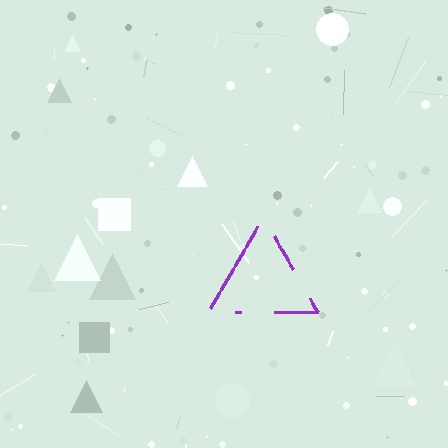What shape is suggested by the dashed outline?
The dashed outline suggests a triangle.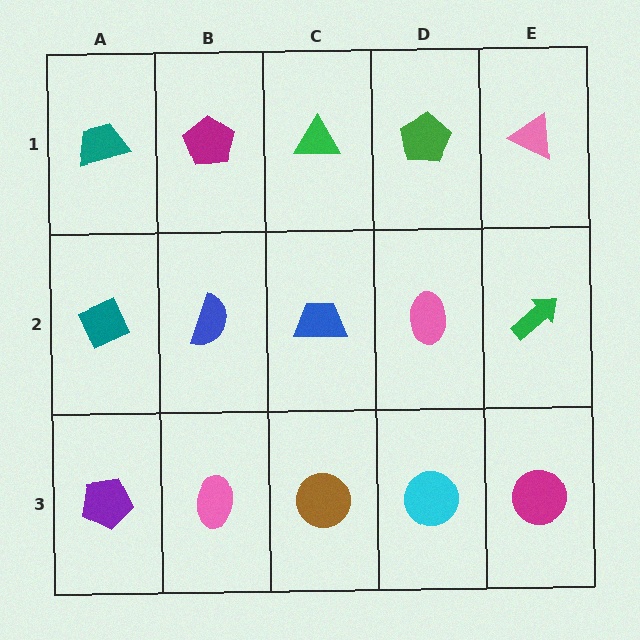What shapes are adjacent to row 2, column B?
A magenta pentagon (row 1, column B), a pink ellipse (row 3, column B), a teal diamond (row 2, column A), a blue trapezoid (row 2, column C).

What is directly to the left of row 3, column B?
A purple pentagon.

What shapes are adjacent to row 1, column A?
A teal diamond (row 2, column A), a magenta pentagon (row 1, column B).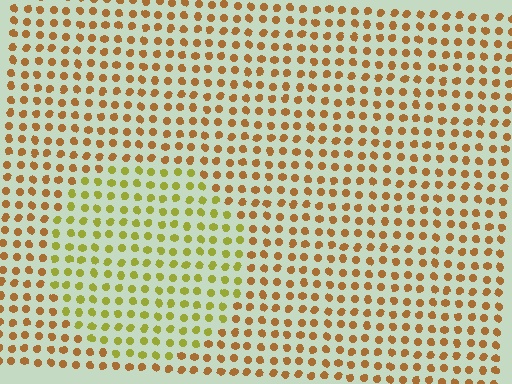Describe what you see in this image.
The image is filled with small brown elements in a uniform arrangement. A circle-shaped region is visible where the elements are tinted to a slightly different hue, forming a subtle color boundary.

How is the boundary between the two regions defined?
The boundary is defined purely by a slight shift in hue (about 39 degrees). Spacing, size, and orientation are identical on both sides.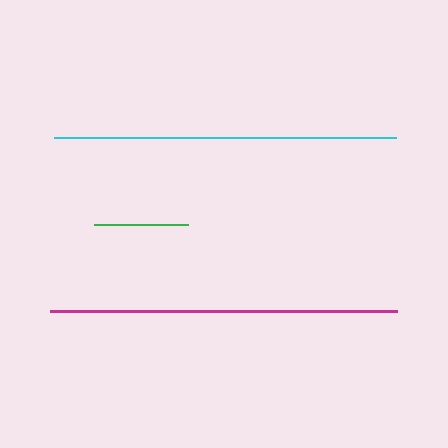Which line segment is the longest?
The magenta line is the longest at approximately 347 pixels.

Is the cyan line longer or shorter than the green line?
The cyan line is longer than the green line.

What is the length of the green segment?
The green segment is approximately 93 pixels long.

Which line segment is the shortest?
The green line is the shortest at approximately 93 pixels.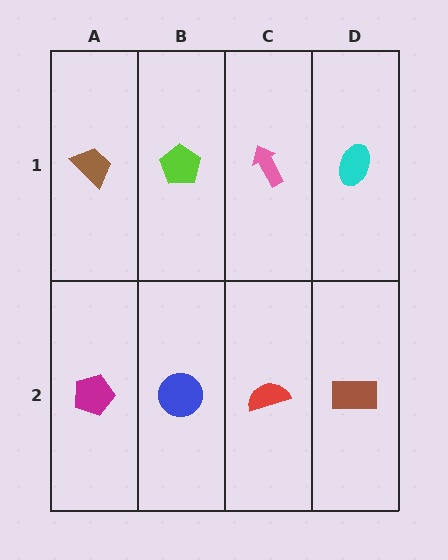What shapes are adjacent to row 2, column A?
A brown trapezoid (row 1, column A), a blue circle (row 2, column B).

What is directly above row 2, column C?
A pink arrow.